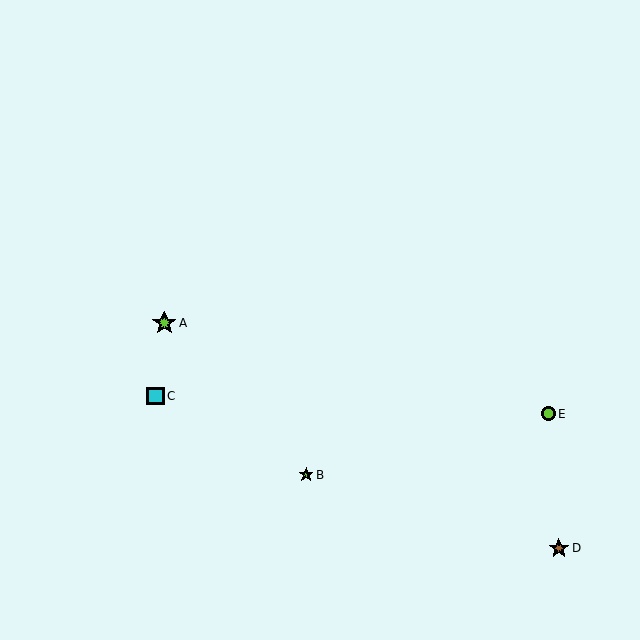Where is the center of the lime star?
The center of the lime star is at (164, 323).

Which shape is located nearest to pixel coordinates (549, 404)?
The lime circle (labeled E) at (548, 414) is nearest to that location.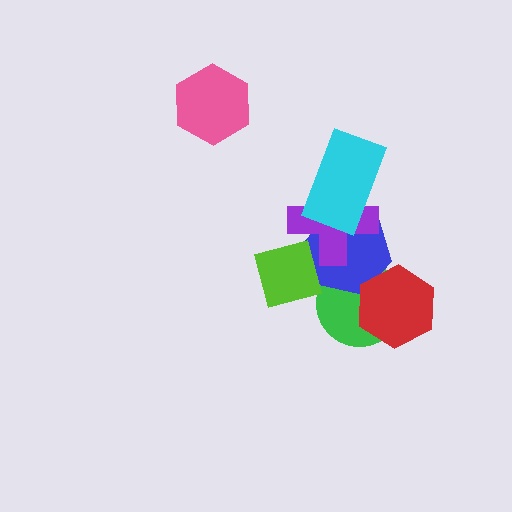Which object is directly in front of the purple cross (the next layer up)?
The cyan rectangle is directly in front of the purple cross.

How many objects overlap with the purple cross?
3 objects overlap with the purple cross.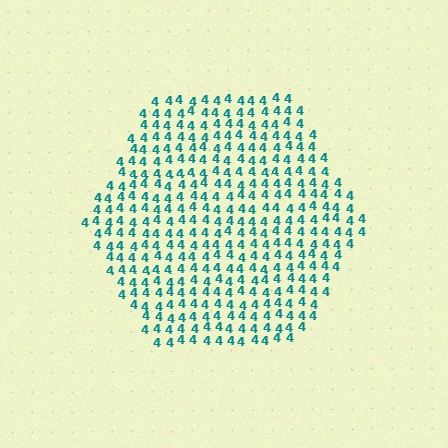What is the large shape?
The large shape is a hexagon.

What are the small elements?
The small elements are digit 4's.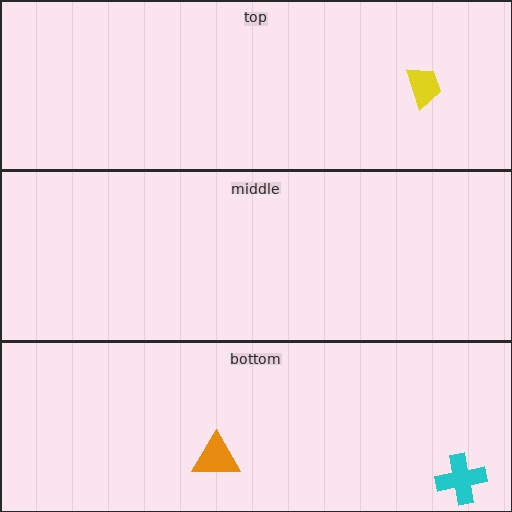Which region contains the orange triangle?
The bottom region.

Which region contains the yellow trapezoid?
The top region.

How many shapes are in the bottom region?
2.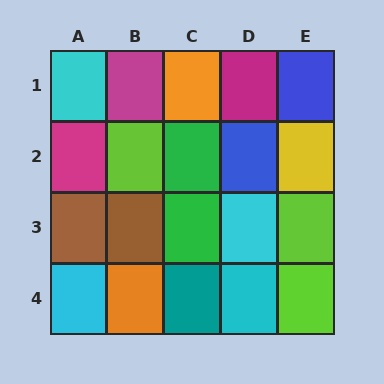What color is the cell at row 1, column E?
Blue.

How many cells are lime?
3 cells are lime.